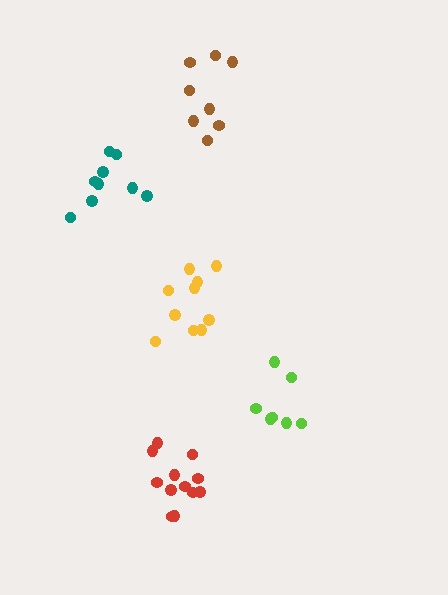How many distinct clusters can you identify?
There are 5 distinct clusters.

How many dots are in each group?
Group 1: 10 dots, Group 2: 7 dots, Group 3: 12 dots, Group 4: 9 dots, Group 5: 8 dots (46 total).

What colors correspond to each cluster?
The clusters are colored: yellow, lime, red, teal, brown.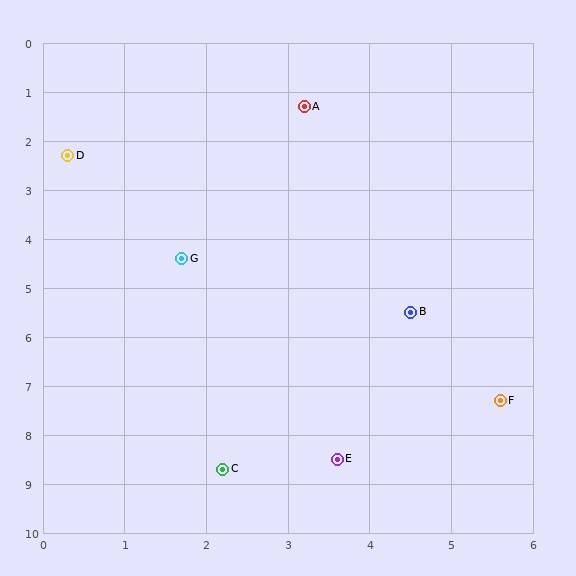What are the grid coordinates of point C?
Point C is at approximately (2.2, 8.7).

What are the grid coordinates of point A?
Point A is at approximately (3.2, 1.3).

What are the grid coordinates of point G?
Point G is at approximately (1.7, 4.4).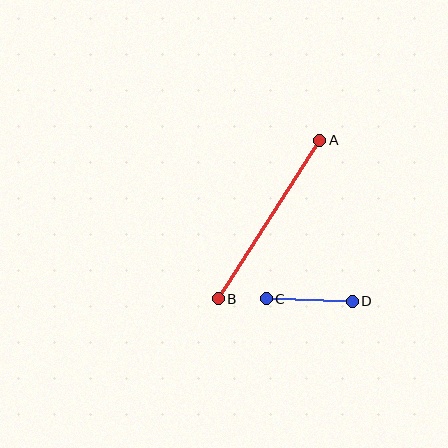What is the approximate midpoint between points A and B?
The midpoint is at approximately (269, 220) pixels.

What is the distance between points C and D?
The distance is approximately 86 pixels.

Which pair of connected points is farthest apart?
Points A and B are farthest apart.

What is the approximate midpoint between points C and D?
The midpoint is at approximately (309, 300) pixels.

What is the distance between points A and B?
The distance is approximately 188 pixels.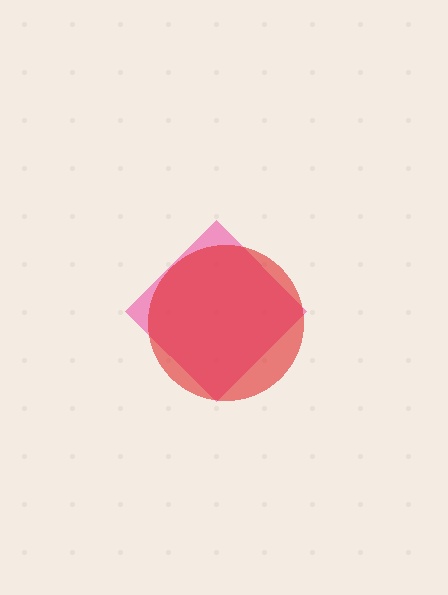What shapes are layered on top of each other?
The layered shapes are: a pink diamond, a red circle.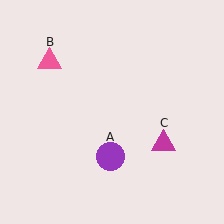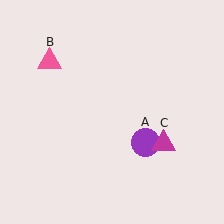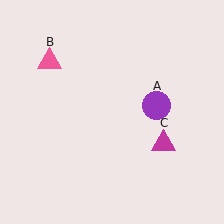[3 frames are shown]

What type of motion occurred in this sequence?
The purple circle (object A) rotated counterclockwise around the center of the scene.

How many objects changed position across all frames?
1 object changed position: purple circle (object A).